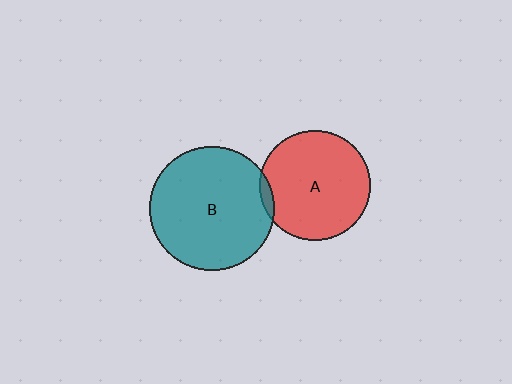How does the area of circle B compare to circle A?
Approximately 1.3 times.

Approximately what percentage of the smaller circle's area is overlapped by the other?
Approximately 5%.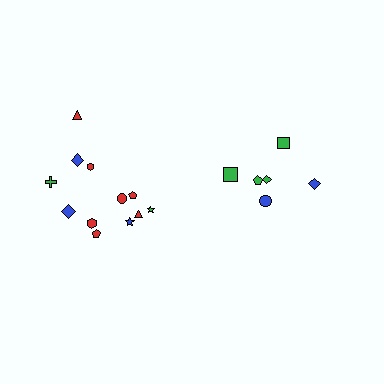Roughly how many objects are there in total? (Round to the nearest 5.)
Roughly 20 objects in total.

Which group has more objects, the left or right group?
The left group.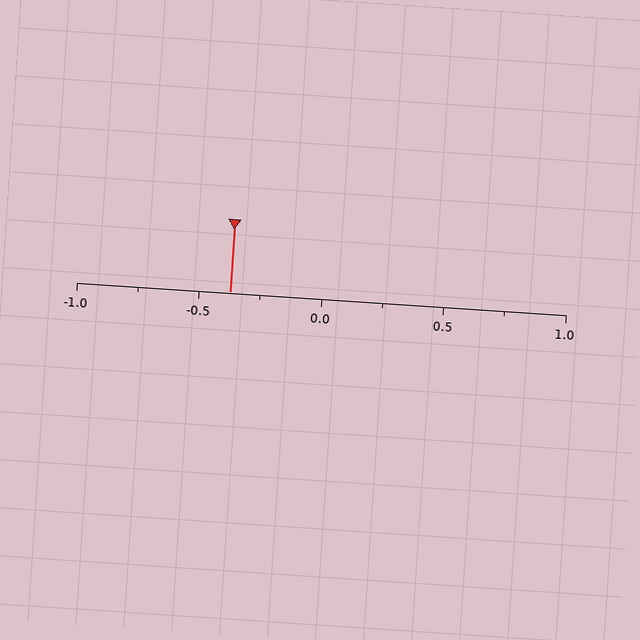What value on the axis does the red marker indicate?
The marker indicates approximately -0.38.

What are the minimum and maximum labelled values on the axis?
The axis runs from -1.0 to 1.0.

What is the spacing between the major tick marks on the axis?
The major ticks are spaced 0.5 apart.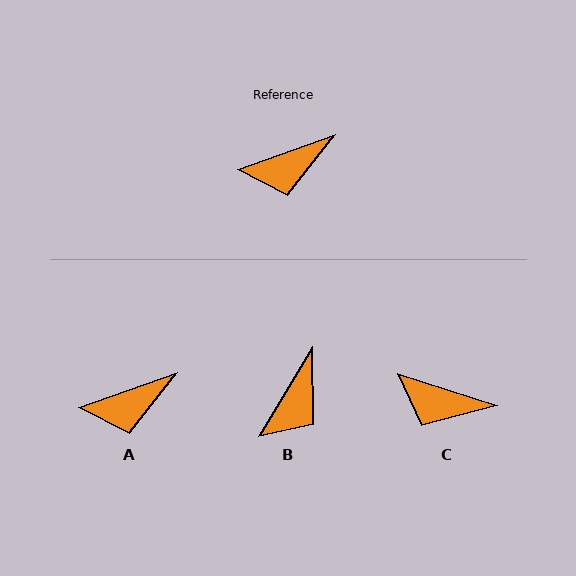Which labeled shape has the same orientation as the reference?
A.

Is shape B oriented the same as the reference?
No, it is off by about 39 degrees.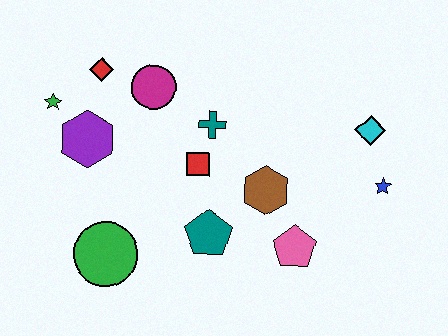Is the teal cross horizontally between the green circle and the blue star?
Yes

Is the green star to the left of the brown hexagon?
Yes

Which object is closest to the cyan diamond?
The blue star is closest to the cyan diamond.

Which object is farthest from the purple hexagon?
The blue star is farthest from the purple hexagon.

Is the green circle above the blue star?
No